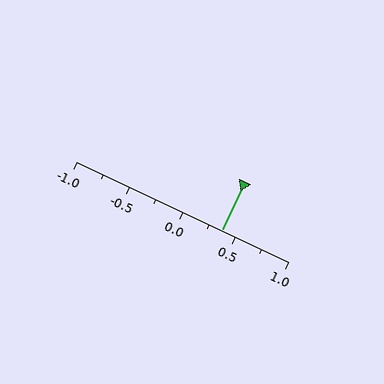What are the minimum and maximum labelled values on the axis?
The axis runs from -1.0 to 1.0.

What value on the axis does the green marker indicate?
The marker indicates approximately 0.38.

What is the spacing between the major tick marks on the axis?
The major ticks are spaced 0.5 apart.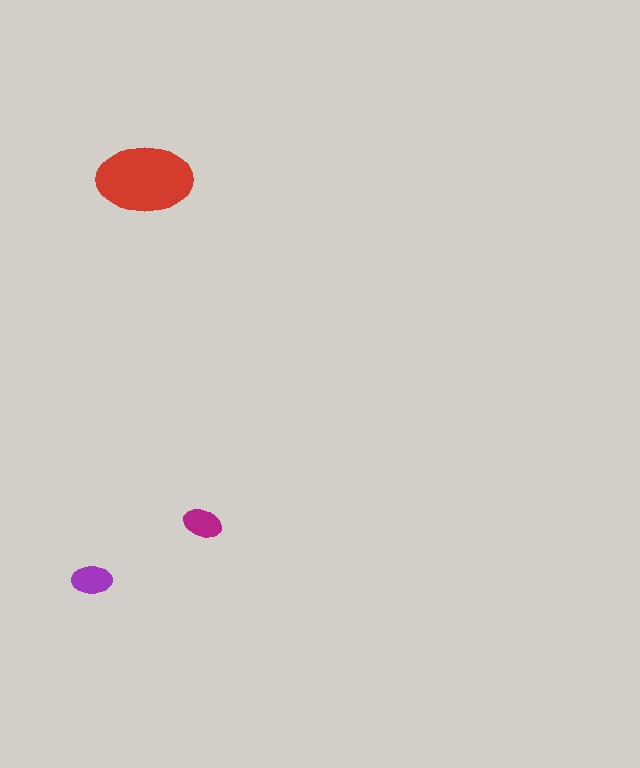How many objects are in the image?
There are 3 objects in the image.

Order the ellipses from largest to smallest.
the red one, the purple one, the magenta one.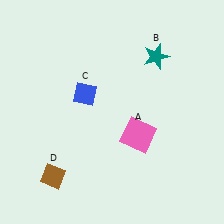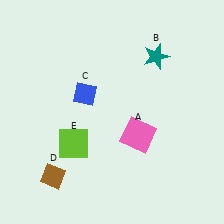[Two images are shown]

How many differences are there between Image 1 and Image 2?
There is 1 difference between the two images.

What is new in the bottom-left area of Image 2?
A lime square (E) was added in the bottom-left area of Image 2.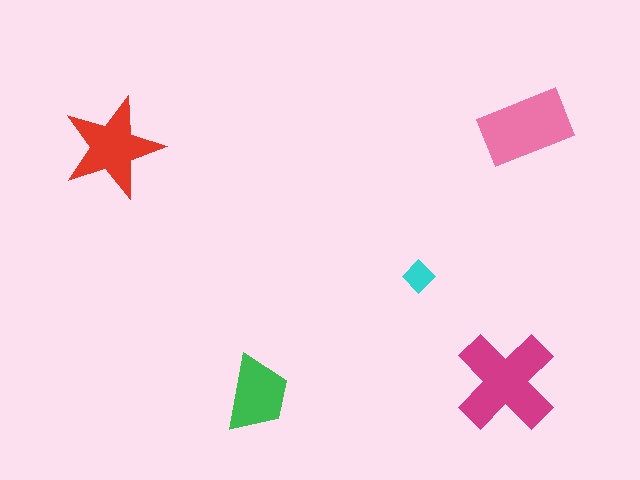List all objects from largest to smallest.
The magenta cross, the pink rectangle, the red star, the green trapezoid, the cyan diamond.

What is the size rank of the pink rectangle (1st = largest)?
2nd.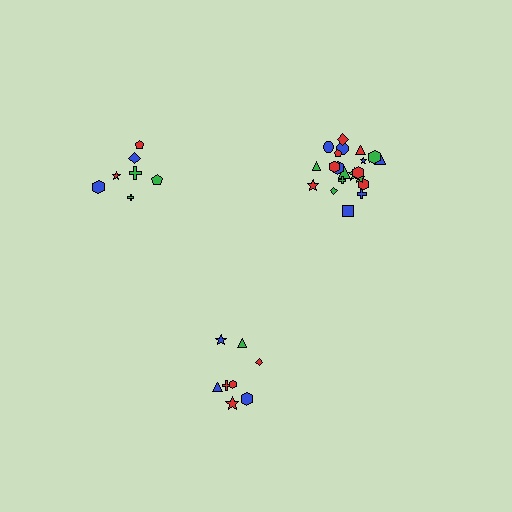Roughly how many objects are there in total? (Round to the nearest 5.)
Roughly 35 objects in total.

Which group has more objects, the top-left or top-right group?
The top-right group.